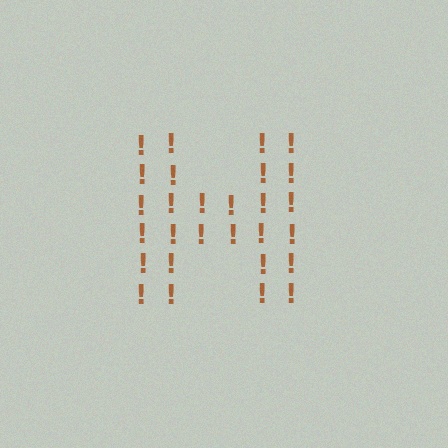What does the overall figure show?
The overall figure shows the letter H.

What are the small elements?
The small elements are exclamation marks.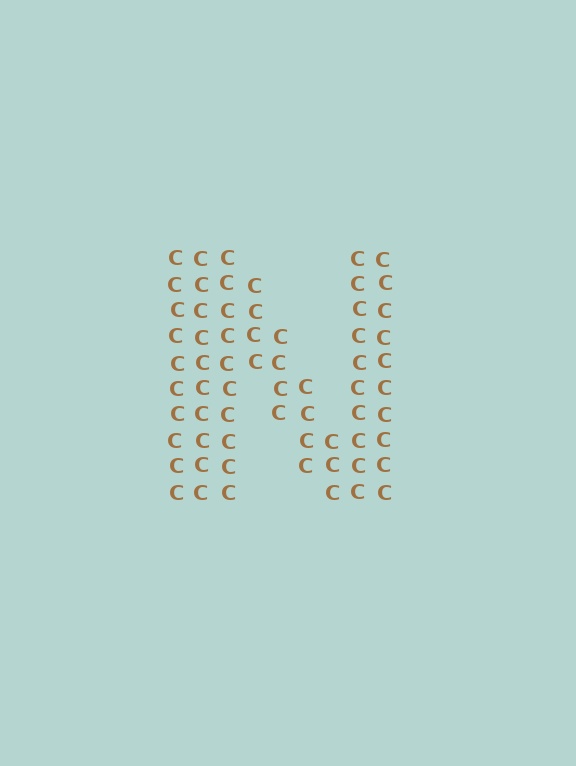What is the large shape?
The large shape is the letter N.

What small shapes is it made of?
It is made of small letter C's.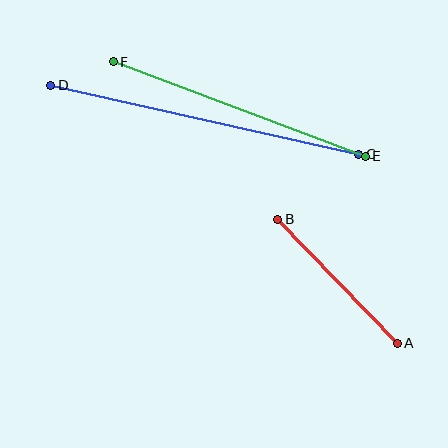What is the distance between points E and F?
The distance is approximately 269 pixels.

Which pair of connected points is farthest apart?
Points C and D are farthest apart.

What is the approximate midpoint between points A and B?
The midpoint is at approximately (337, 281) pixels.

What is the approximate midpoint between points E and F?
The midpoint is at approximately (239, 109) pixels.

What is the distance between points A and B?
The distance is approximately 172 pixels.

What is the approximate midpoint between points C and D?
The midpoint is at approximately (205, 120) pixels.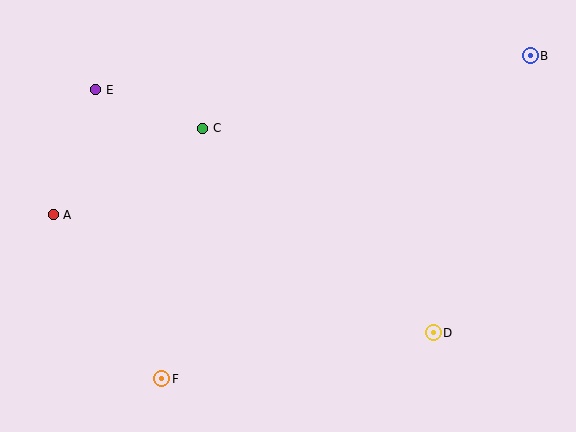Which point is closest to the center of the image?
Point C at (203, 128) is closest to the center.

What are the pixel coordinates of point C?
Point C is at (203, 128).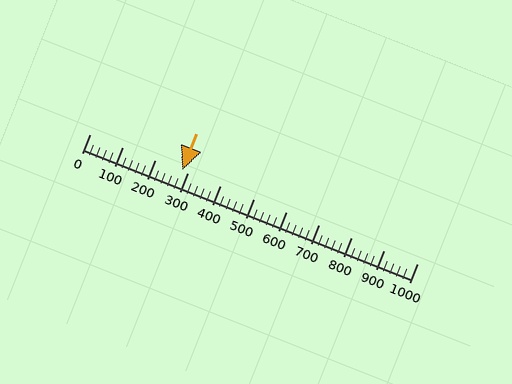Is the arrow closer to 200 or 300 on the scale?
The arrow is closer to 300.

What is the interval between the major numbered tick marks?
The major tick marks are spaced 100 units apart.